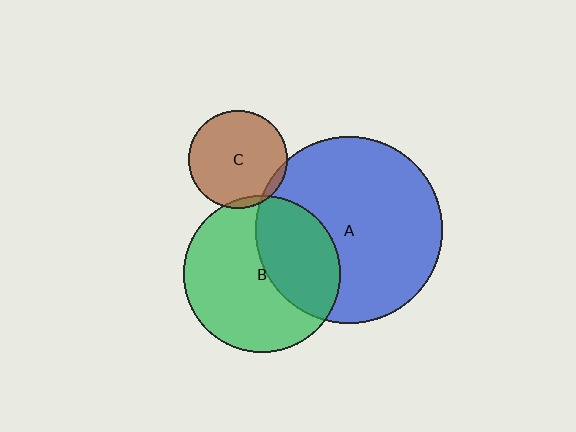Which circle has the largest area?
Circle A (blue).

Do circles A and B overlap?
Yes.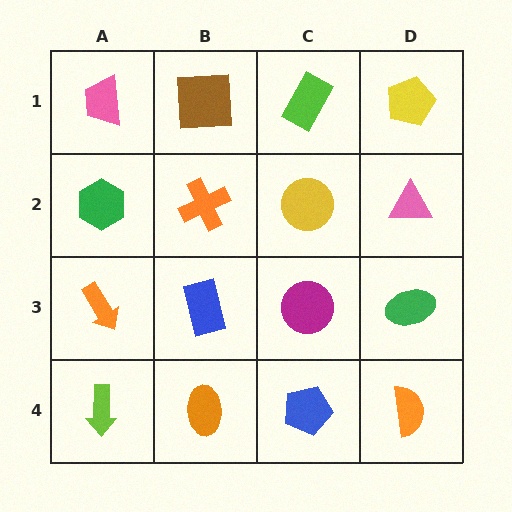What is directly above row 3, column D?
A pink triangle.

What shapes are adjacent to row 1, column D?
A pink triangle (row 2, column D), a lime rectangle (row 1, column C).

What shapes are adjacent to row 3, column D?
A pink triangle (row 2, column D), an orange semicircle (row 4, column D), a magenta circle (row 3, column C).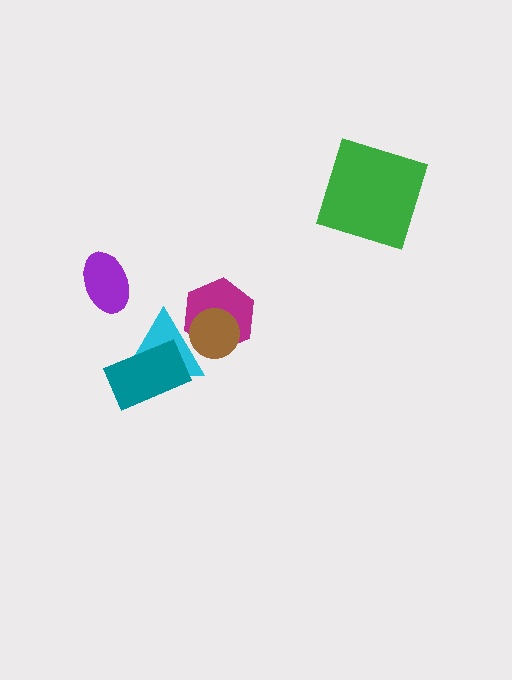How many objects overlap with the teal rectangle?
1 object overlaps with the teal rectangle.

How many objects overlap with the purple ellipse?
0 objects overlap with the purple ellipse.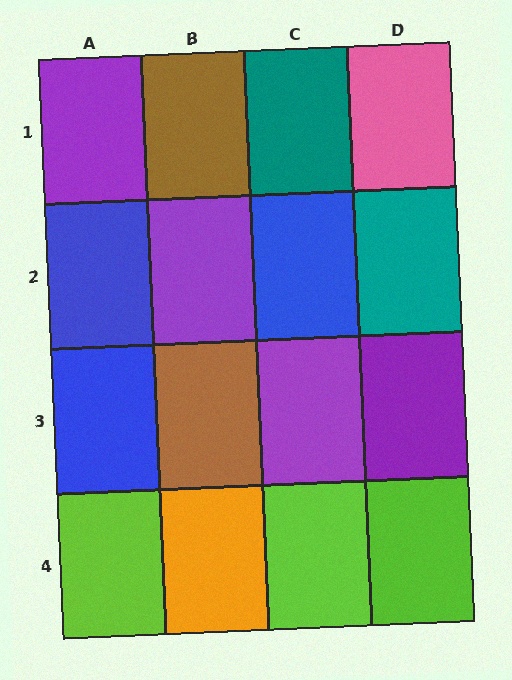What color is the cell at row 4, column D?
Lime.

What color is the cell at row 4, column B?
Orange.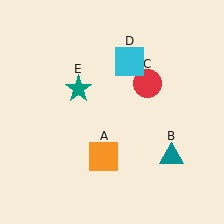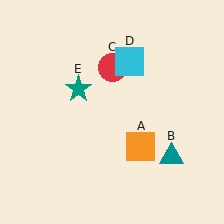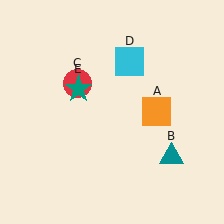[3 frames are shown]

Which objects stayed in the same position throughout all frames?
Teal triangle (object B) and cyan square (object D) and teal star (object E) remained stationary.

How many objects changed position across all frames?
2 objects changed position: orange square (object A), red circle (object C).